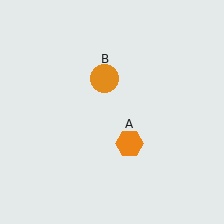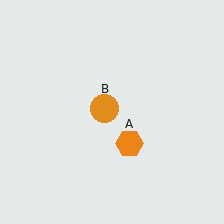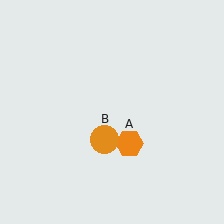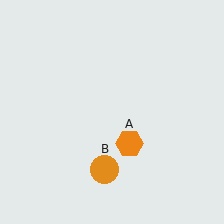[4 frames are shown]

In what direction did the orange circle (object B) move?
The orange circle (object B) moved down.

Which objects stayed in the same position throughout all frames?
Orange hexagon (object A) remained stationary.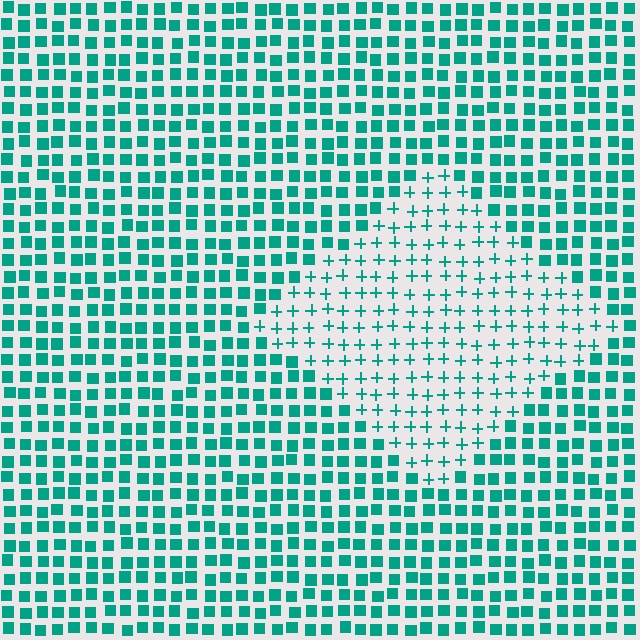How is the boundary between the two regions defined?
The boundary is defined by a change in element shape: plus signs inside vs. squares outside. All elements share the same color and spacing.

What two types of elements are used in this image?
The image uses plus signs inside the diamond region and squares outside it.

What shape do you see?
I see a diamond.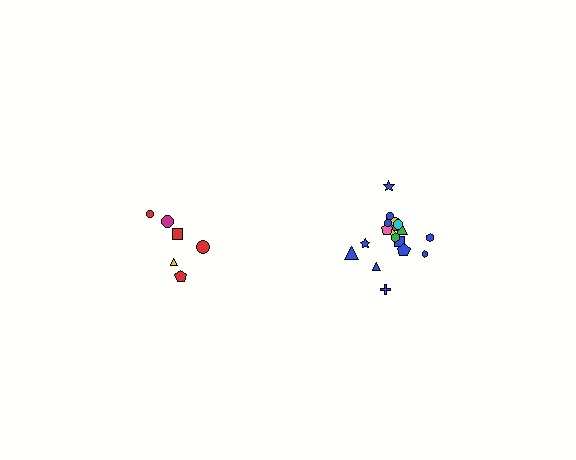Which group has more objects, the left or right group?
The right group.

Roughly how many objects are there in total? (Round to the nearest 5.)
Roughly 25 objects in total.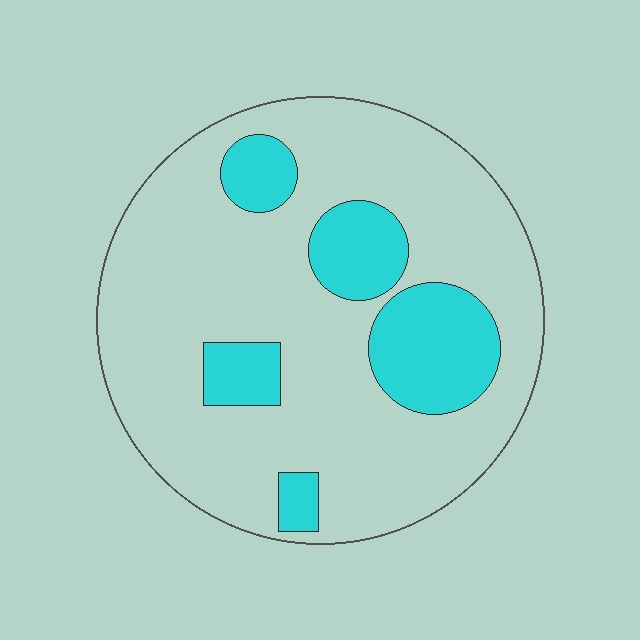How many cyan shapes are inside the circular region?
5.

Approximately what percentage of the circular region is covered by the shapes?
Approximately 20%.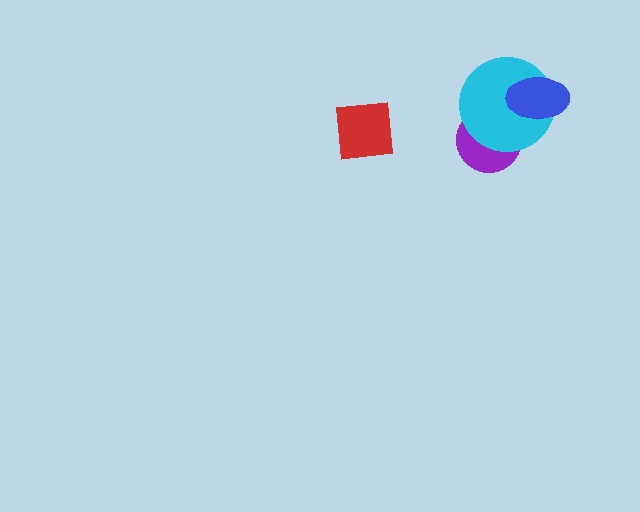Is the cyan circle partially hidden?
Yes, it is partially covered by another shape.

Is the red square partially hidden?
No, no other shape covers it.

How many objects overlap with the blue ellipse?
1 object overlaps with the blue ellipse.